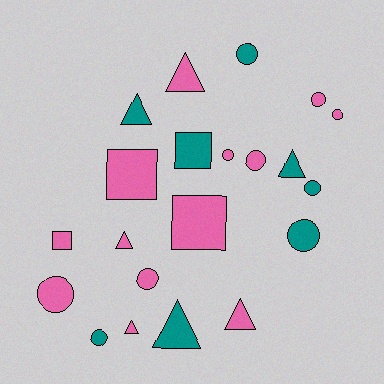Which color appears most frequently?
Pink, with 13 objects.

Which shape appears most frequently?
Circle, with 10 objects.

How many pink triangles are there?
There are 4 pink triangles.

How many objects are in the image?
There are 21 objects.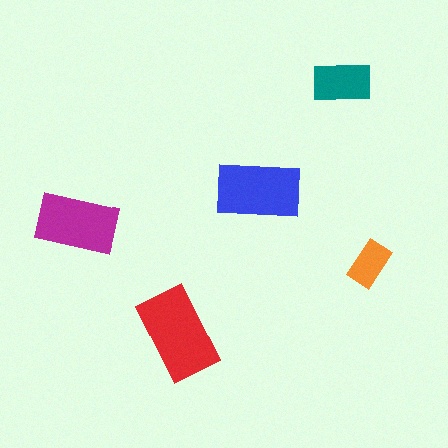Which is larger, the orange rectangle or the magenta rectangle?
The magenta one.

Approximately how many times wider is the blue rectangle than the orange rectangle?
About 2 times wider.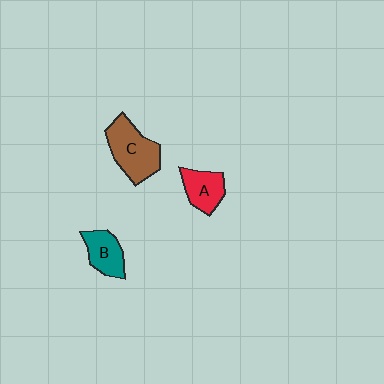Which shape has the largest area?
Shape C (brown).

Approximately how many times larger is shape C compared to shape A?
Approximately 1.6 times.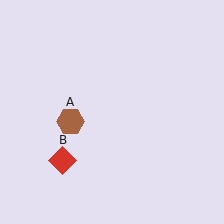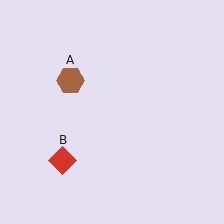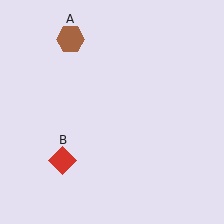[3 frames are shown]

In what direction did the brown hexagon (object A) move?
The brown hexagon (object A) moved up.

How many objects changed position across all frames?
1 object changed position: brown hexagon (object A).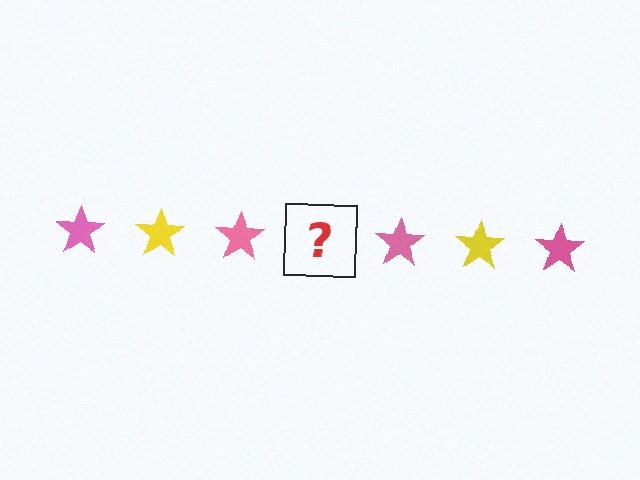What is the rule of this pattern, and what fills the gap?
The rule is that the pattern cycles through pink, yellow stars. The gap should be filled with a yellow star.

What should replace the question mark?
The question mark should be replaced with a yellow star.